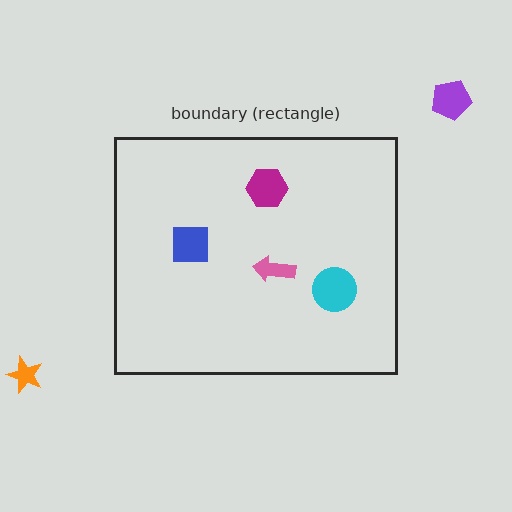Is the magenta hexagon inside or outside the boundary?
Inside.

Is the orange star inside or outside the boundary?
Outside.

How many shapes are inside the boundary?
4 inside, 2 outside.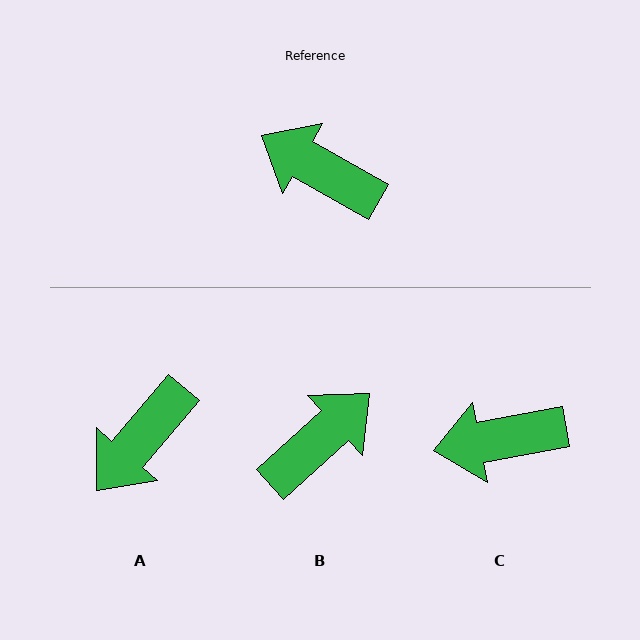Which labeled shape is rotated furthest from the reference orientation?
B, about 108 degrees away.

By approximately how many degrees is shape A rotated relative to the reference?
Approximately 79 degrees counter-clockwise.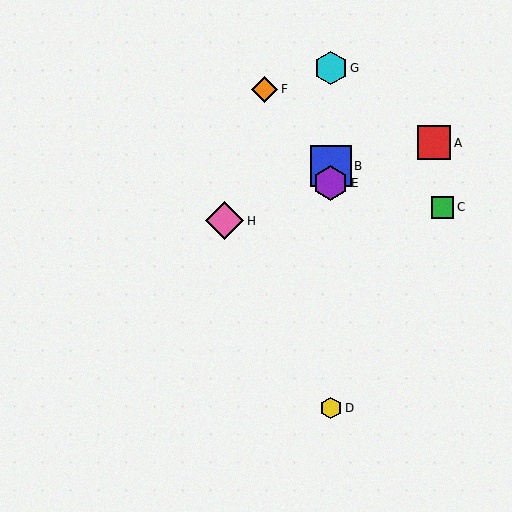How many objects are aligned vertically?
4 objects (B, D, E, G) are aligned vertically.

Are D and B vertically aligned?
Yes, both are at x≈331.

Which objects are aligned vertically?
Objects B, D, E, G are aligned vertically.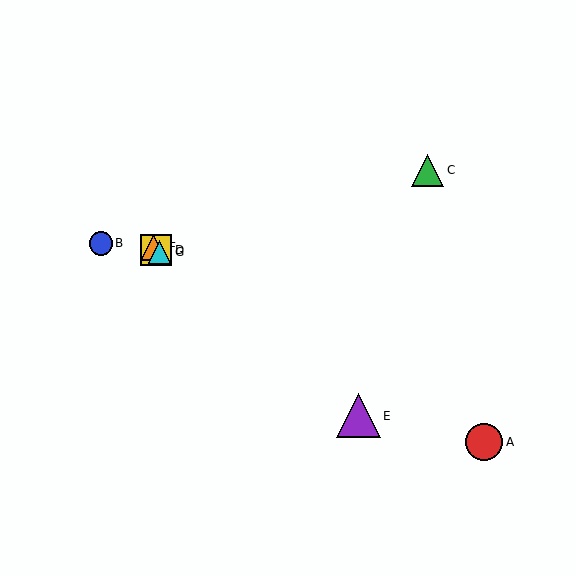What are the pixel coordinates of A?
Object A is at (484, 442).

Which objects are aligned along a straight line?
Objects D, E, F, G are aligned along a straight line.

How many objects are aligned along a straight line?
4 objects (D, E, F, G) are aligned along a straight line.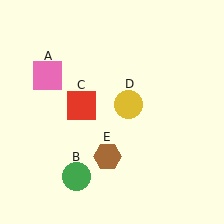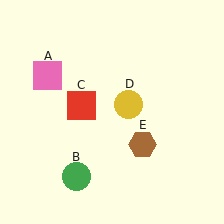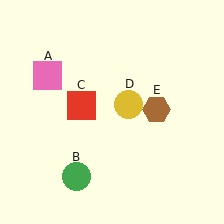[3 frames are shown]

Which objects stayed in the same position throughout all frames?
Pink square (object A) and green circle (object B) and red square (object C) and yellow circle (object D) remained stationary.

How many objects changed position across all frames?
1 object changed position: brown hexagon (object E).